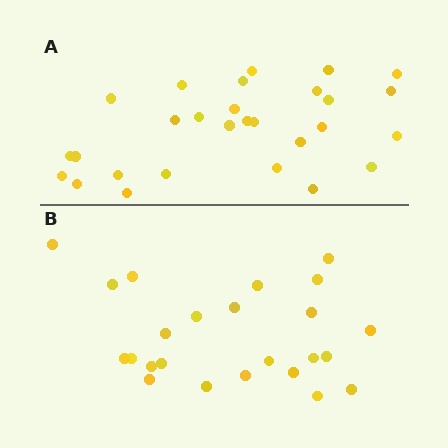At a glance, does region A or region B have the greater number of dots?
Region A (the top region) has more dots.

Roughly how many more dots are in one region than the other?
Region A has about 4 more dots than region B.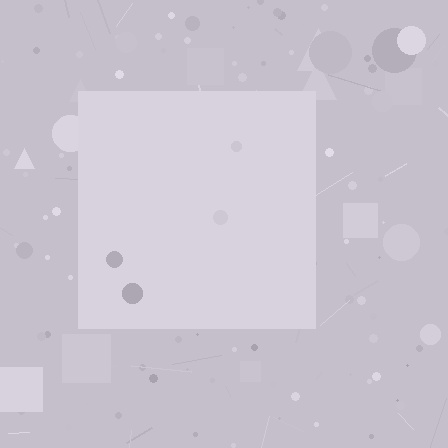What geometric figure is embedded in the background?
A square is embedded in the background.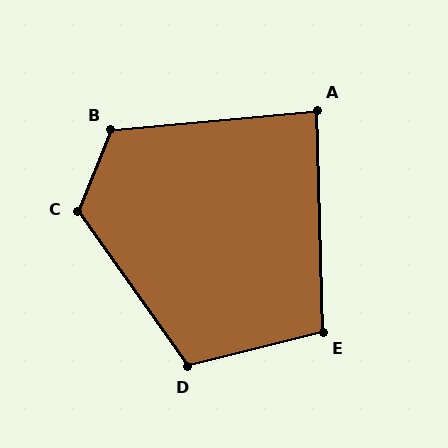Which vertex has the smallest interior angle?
A, at approximately 86 degrees.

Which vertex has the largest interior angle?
C, at approximately 122 degrees.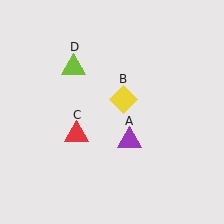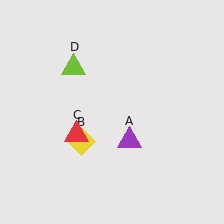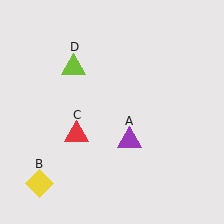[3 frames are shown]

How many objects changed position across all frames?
1 object changed position: yellow diamond (object B).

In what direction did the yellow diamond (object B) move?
The yellow diamond (object B) moved down and to the left.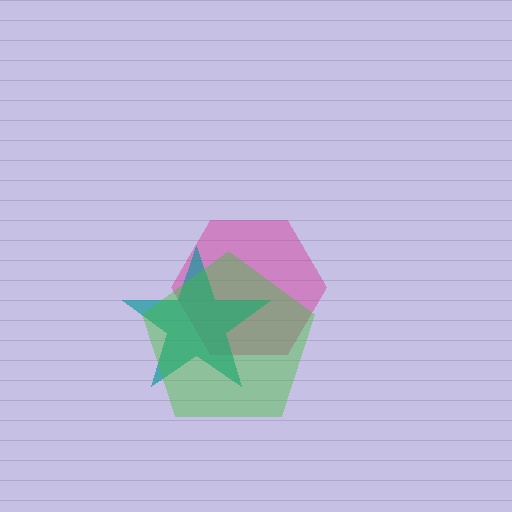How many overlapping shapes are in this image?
There are 3 overlapping shapes in the image.